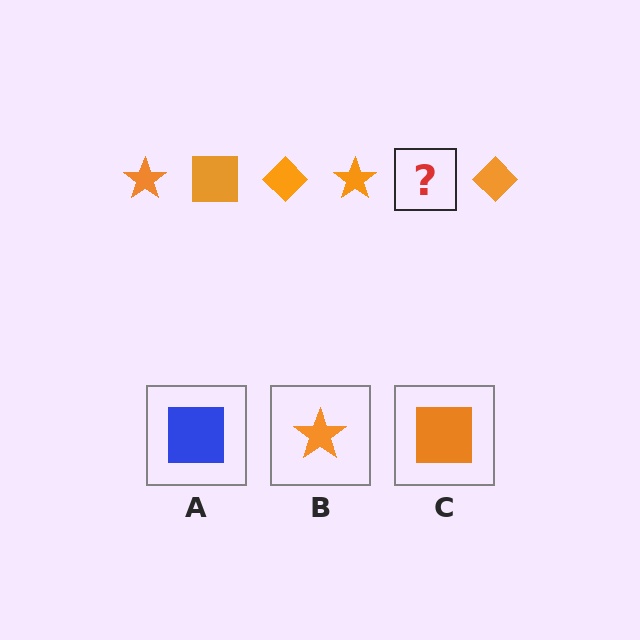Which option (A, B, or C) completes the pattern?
C.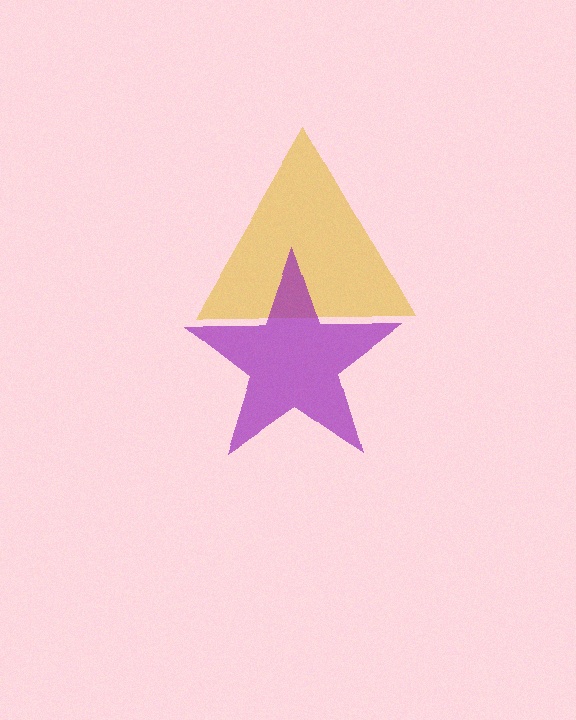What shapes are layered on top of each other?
The layered shapes are: a yellow triangle, a purple star.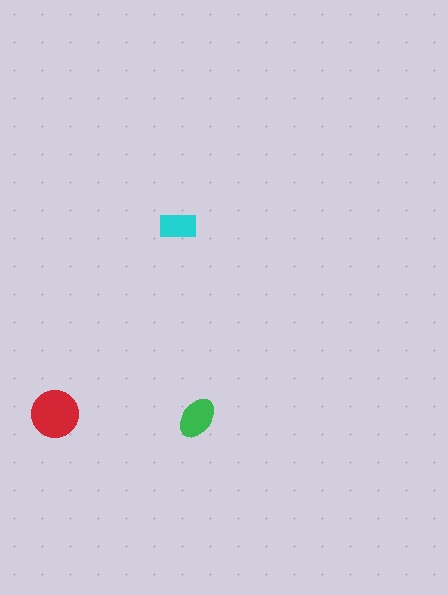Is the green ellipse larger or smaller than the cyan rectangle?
Larger.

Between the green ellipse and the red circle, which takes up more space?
The red circle.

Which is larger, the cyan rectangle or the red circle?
The red circle.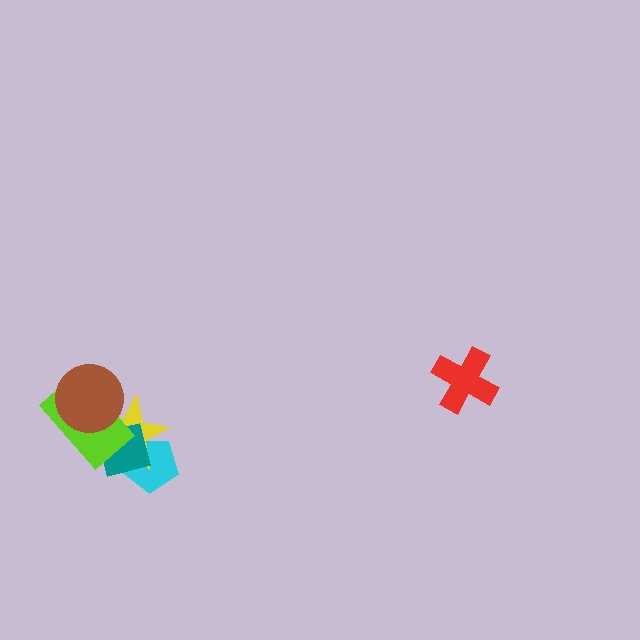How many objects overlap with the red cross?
0 objects overlap with the red cross.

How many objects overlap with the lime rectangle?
3 objects overlap with the lime rectangle.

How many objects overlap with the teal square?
3 objects overlap with the teal square.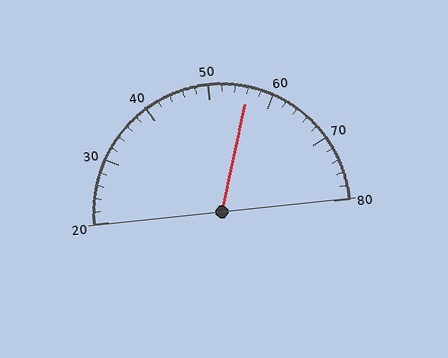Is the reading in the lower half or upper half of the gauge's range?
The reading is in the upper half of the range (20 to 80).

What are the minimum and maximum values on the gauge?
The gauge ranges from 20 to 80.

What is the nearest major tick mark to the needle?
The nearest major tick mark is 60.